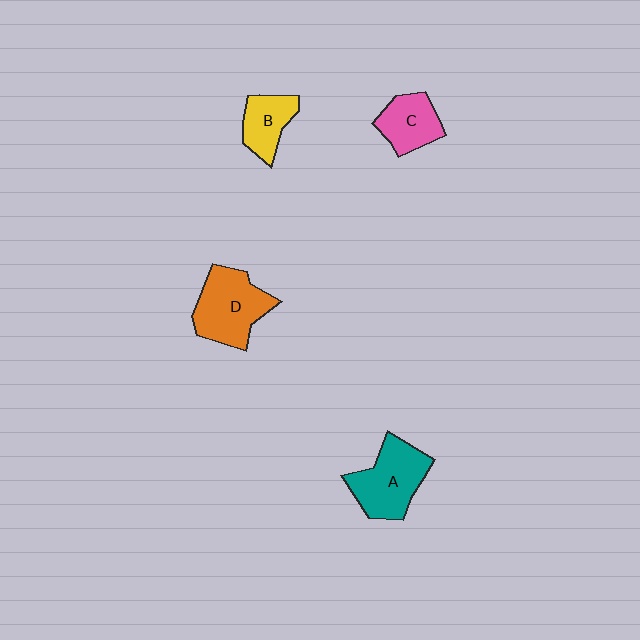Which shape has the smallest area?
Shape B (yellow).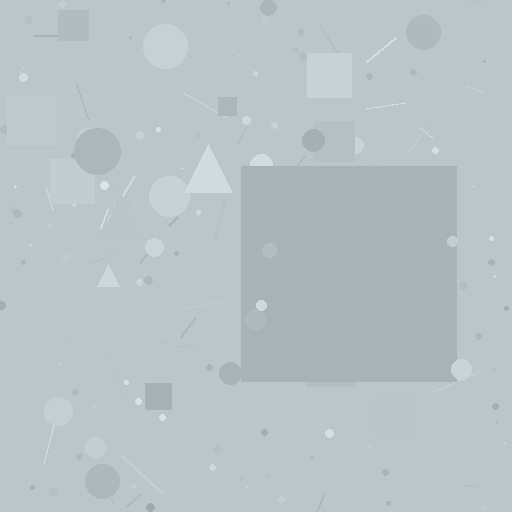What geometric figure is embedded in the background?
A square is embedded in the background.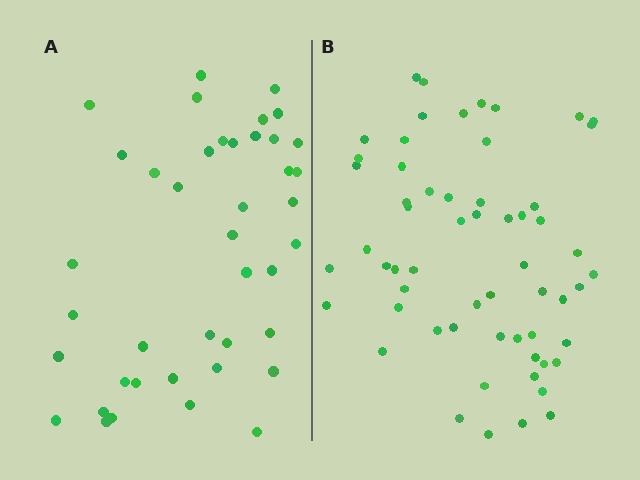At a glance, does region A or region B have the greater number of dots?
Region B (the right region) has more dots.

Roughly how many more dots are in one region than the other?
Region B has approximately 20 more dots than region A.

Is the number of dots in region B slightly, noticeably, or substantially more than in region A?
Region B has noticeably more, but not dramatically so. The ratio is roughly 1.4 to 1.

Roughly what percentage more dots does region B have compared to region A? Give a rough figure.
About 45% more.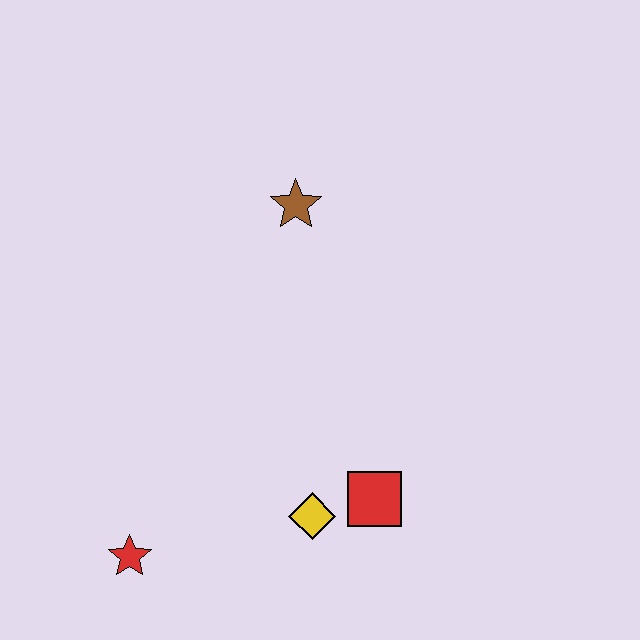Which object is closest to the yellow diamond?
The red square is closest to the yellow diamond.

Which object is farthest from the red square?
The brown star is farthest from the red square.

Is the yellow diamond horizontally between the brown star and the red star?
No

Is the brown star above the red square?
Yes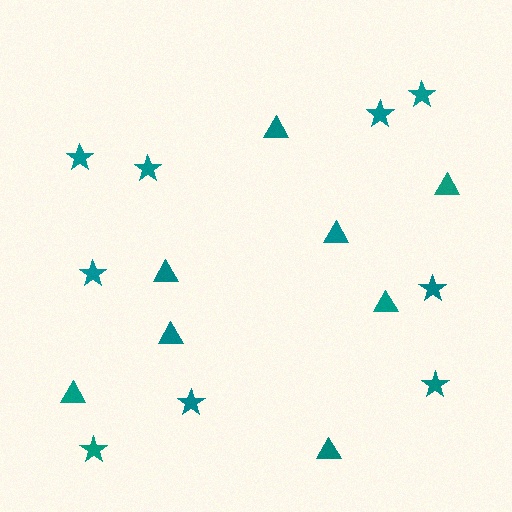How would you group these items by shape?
There are 2 groups: one group of triangles (8) and one group of stars (9).